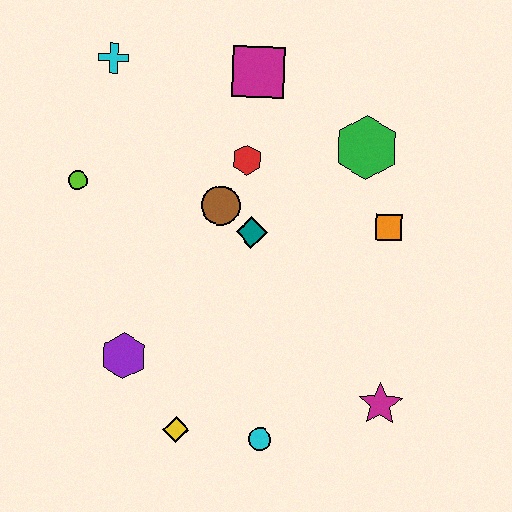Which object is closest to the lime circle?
The cyan cross is closest to the lime circle.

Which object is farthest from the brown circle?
The magenta star is farthest from the brown circle.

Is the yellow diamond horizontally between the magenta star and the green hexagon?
No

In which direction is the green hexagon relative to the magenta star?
The green hexagon is above the magenta star.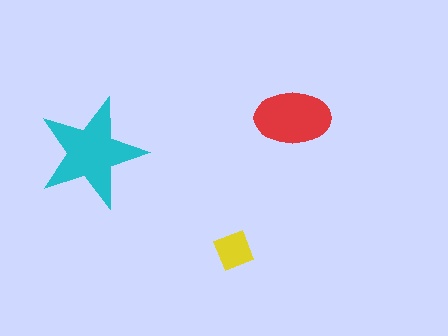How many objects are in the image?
There are 3 objects in the image.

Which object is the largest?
The cyan star.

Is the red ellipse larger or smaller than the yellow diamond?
Larger.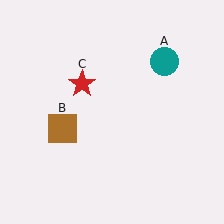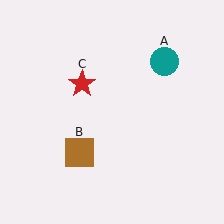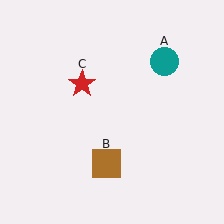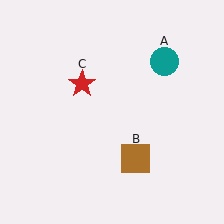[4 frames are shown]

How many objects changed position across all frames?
1 object changed position: brown square (object B).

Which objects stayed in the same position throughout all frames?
Teal circle (object A) and red star (object C) remained stationary.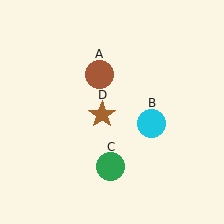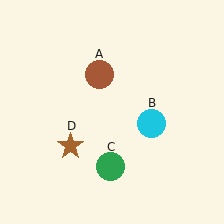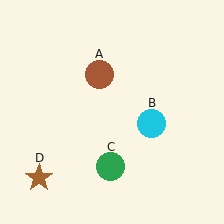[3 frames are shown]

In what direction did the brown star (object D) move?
The brown star (object D) moved down and to the left.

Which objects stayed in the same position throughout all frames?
Brown circle (object A) and cyan circle (object B) and green circle (object C) remained stationary.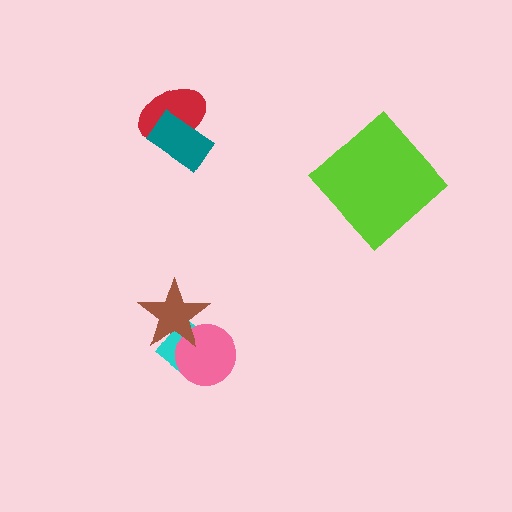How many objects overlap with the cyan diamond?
2 objects overlap with the cyan diamond.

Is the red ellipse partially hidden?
Yes, it is partially covered by another shape.